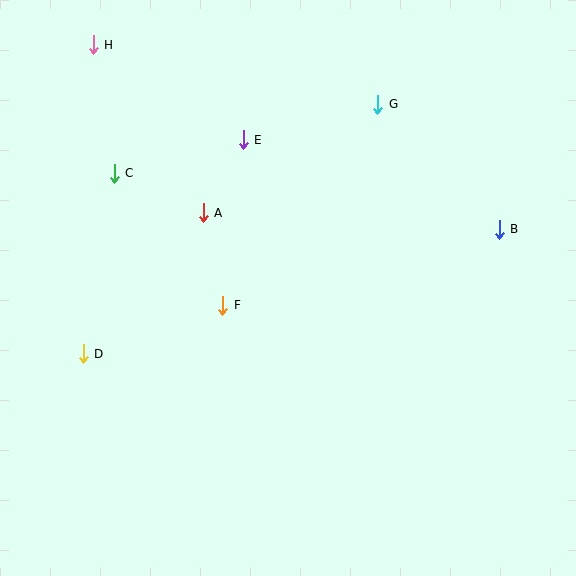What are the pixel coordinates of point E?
Point E is at (243, 140).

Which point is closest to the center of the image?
Point F at (223, 305) is closest to the center.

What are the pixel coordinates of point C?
Point C is at (114, 173).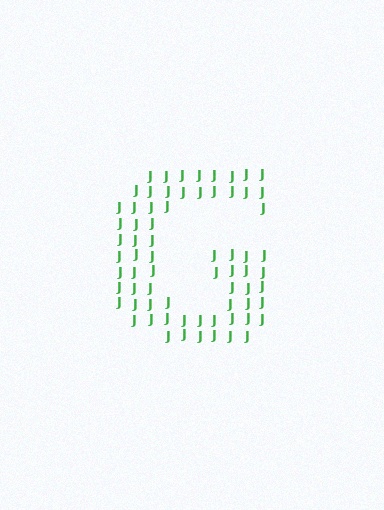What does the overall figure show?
The overall figure shows the letter G.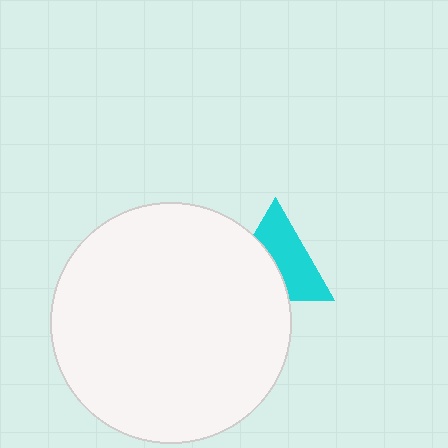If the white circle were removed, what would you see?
You would see the complete cyan triangle.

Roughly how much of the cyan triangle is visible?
About half of it is visible (roughly 55%).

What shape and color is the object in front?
The object in front is a white circle.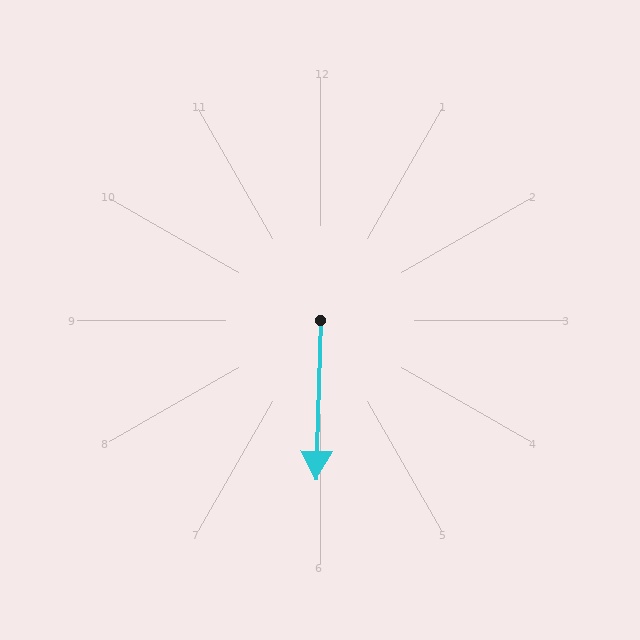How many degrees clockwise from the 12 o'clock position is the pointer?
Approximately 182 degrees.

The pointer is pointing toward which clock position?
Roughly 6 o'clock.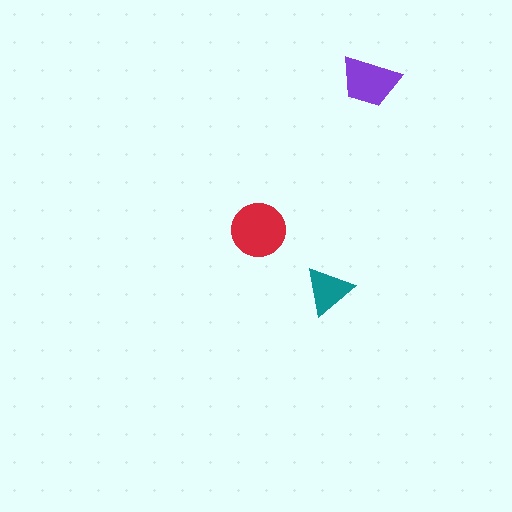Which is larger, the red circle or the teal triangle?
The red circle.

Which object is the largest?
The red circle.